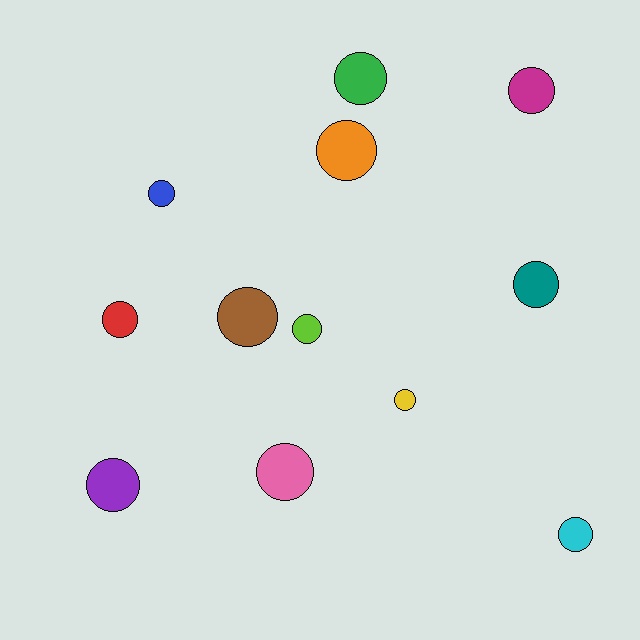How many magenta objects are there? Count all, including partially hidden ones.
There is 1 magenta object.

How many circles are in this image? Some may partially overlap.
There are 12 circles.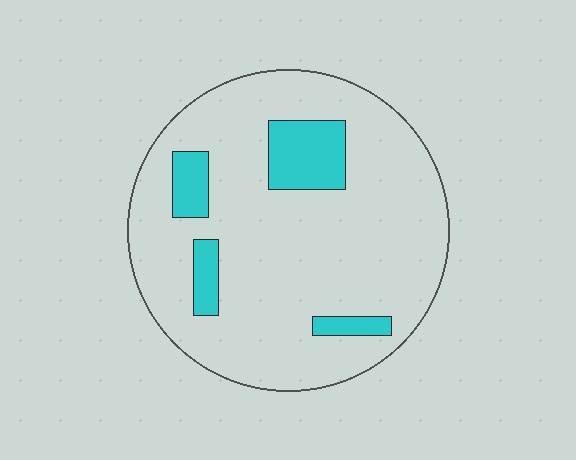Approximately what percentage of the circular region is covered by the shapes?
Approximately 15%.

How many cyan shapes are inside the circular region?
4.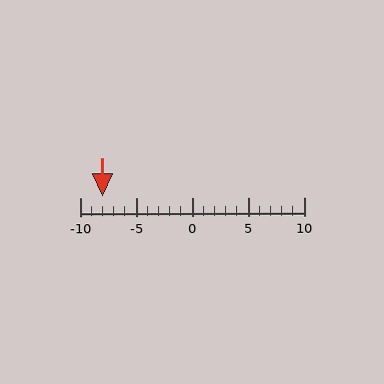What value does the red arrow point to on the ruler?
The red arrow points to approximately -8.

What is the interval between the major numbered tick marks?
The major tick marks are spaced 5 units apart.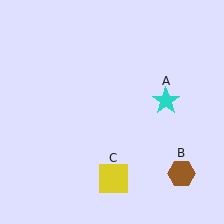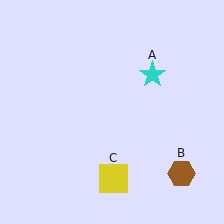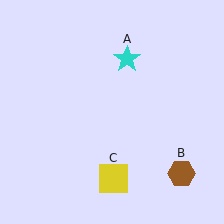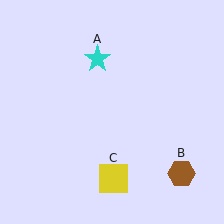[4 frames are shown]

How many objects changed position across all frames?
1 object changed position: cyan star (object A).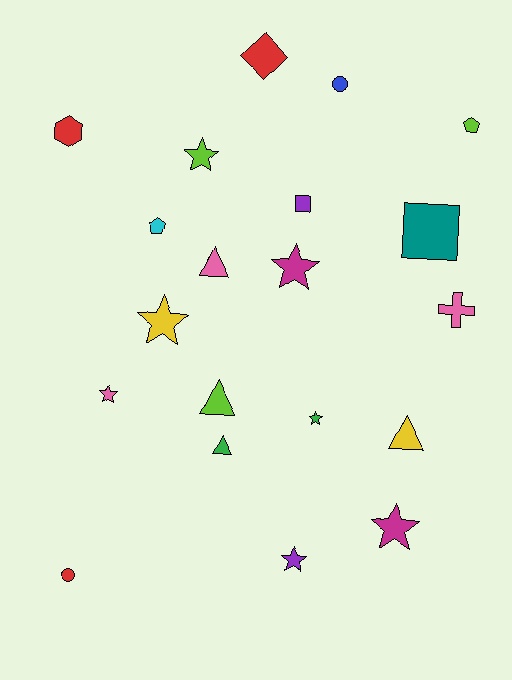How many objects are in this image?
There are 20 objects.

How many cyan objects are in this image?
There is 1 cyan object.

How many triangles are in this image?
There are 4 triangles.